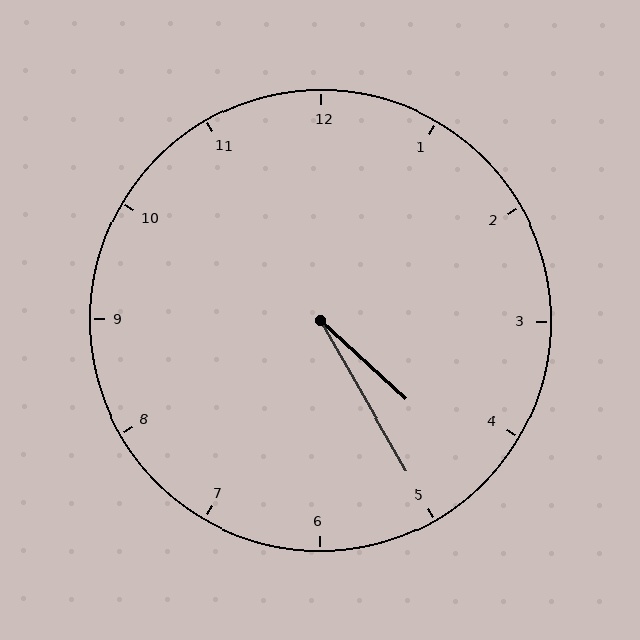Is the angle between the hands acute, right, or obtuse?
It is acute.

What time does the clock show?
4:25.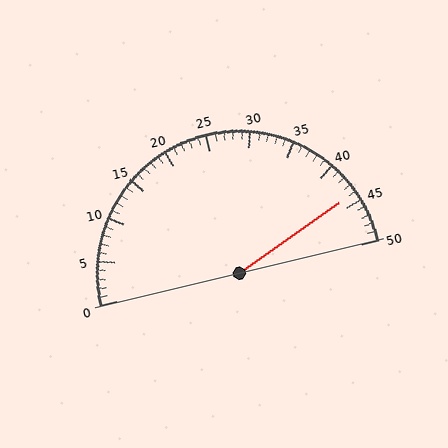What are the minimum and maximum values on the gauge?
The gauge ranges from 0 to 50.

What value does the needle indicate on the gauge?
The needle indicates approximately 44.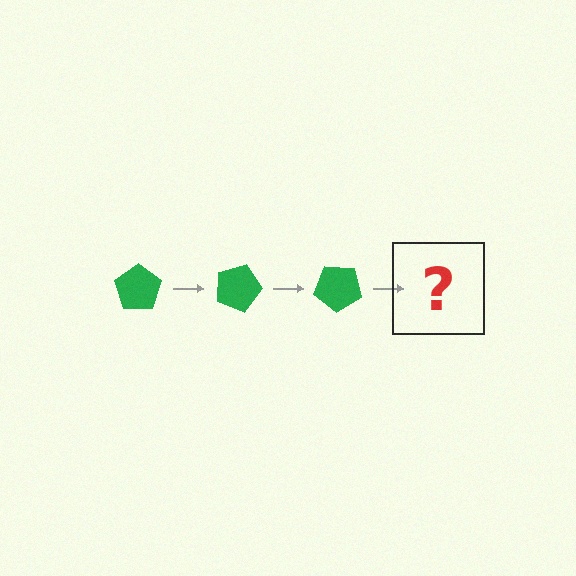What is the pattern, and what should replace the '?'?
The pattern is that the pentagon rotates 20 degrees each step. The '?' should be a green pentagon rotated 60 degrees.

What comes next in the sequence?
The next element should be a green pentagon rotated 60 degrees.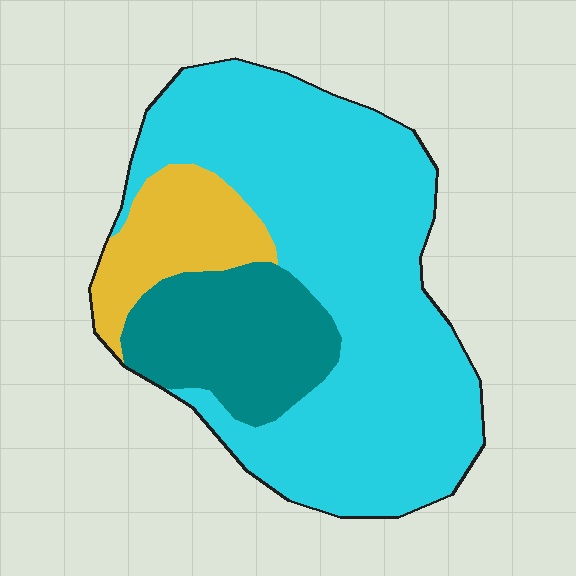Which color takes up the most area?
Cyan, at roughly 65%.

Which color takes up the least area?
Yellow, at roughly 15%.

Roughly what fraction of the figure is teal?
Teal takes up about one fifth (1/5) of the figure.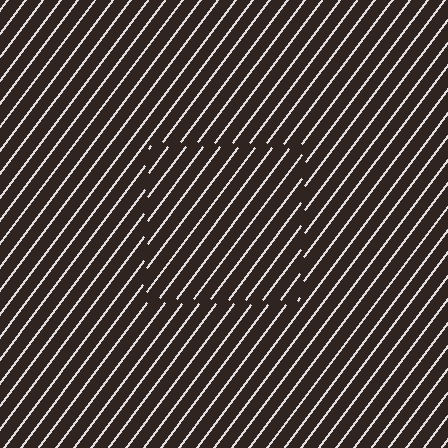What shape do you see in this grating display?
An illusory square. The interior of the shape contains the same grating, shifted by half a period — the contour is defined by the phase discontinuity where line-ends from the inner and outer gratings abut.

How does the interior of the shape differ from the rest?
The interior of the shape contains the same grating, shifted by half a period — the contour is defined by the phase discontinuity where line-ends from the inner and outer gratings abut.